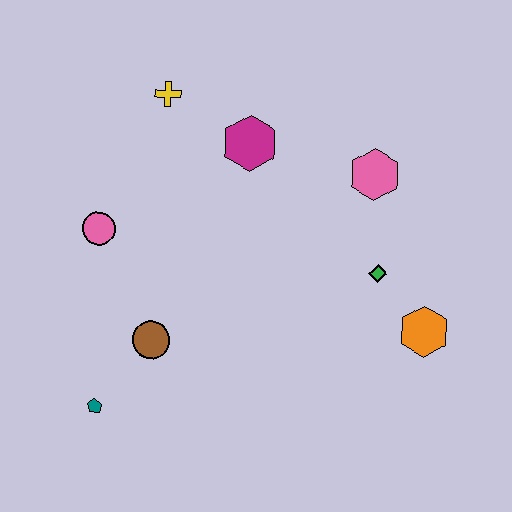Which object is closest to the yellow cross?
The magenta hexagon is closest to the yellow cross.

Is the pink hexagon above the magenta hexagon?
No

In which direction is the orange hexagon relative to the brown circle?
The orange hexagon is to the right of the brown circle.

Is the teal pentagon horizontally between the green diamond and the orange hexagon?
No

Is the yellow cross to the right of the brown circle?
Yes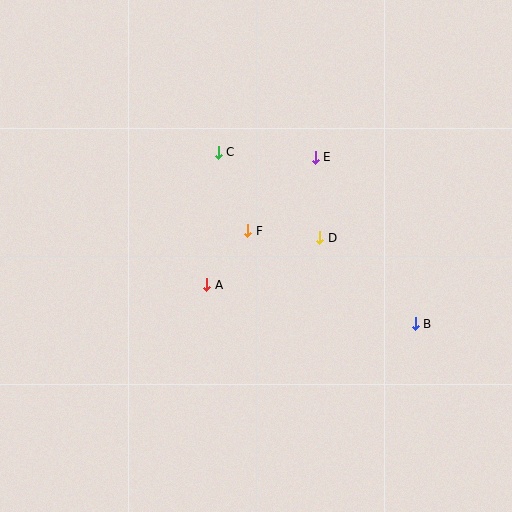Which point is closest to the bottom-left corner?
Point A is closest to the bottom-left corner.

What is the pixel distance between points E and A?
The distance between E and A is 167 pixels.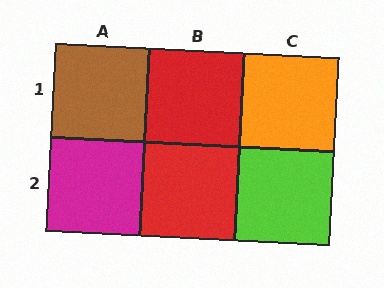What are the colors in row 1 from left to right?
Brown, red, orange.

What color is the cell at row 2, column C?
Lime.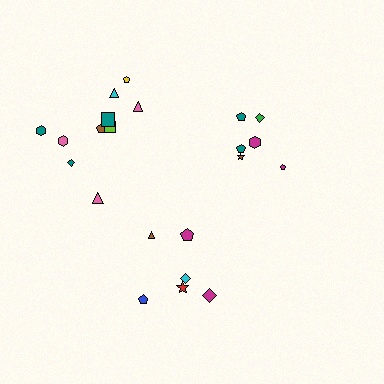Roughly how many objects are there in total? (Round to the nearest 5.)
Roughly 20 objects in total.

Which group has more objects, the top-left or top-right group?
The top-left group.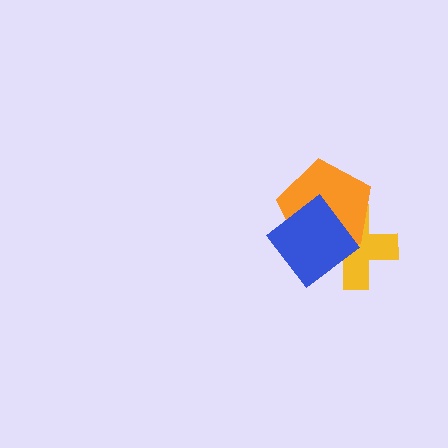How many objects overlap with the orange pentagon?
2 objects overlap with the orange pentagon.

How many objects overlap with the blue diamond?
2 objects overlap with the blue diamond.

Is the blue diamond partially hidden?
No, no other shape covers it.